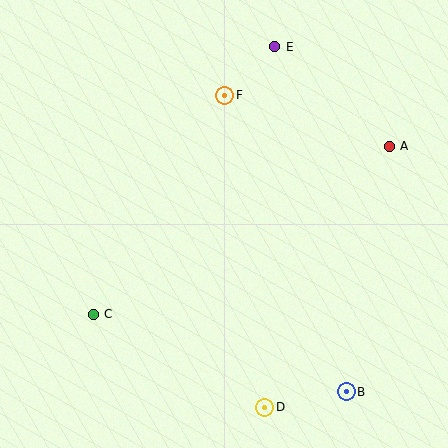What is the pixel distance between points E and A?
The distance between E and A is 152 pixels.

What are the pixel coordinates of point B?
Point B is at (346, 392).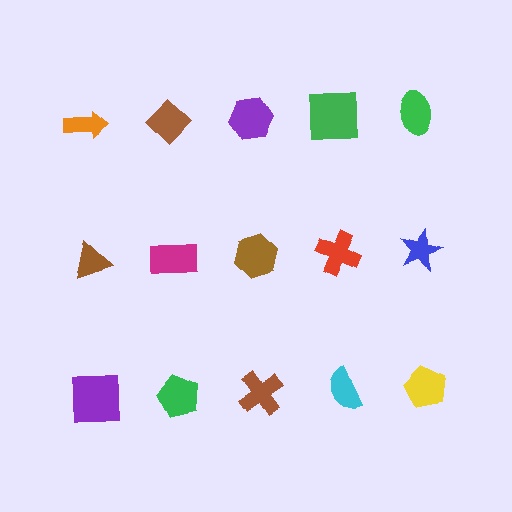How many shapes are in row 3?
5 shapes.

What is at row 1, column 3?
A purple hexagon.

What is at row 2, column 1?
A brown triangle.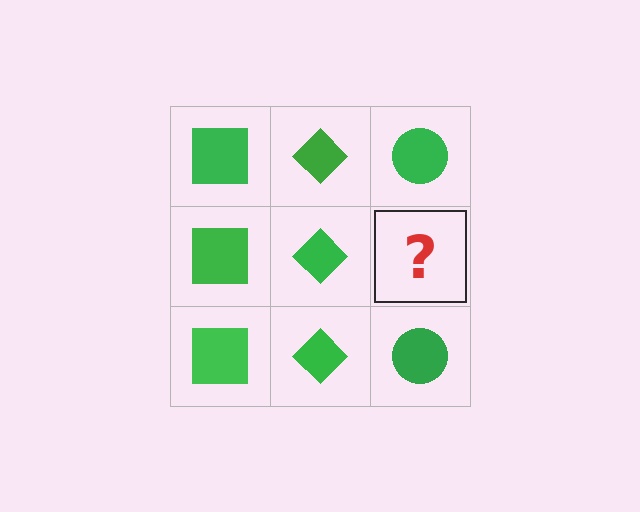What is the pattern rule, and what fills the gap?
The rule is that each column has a consistent shape. The gap should be filled with a green circle.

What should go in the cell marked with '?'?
The missing cell should contain a green circle.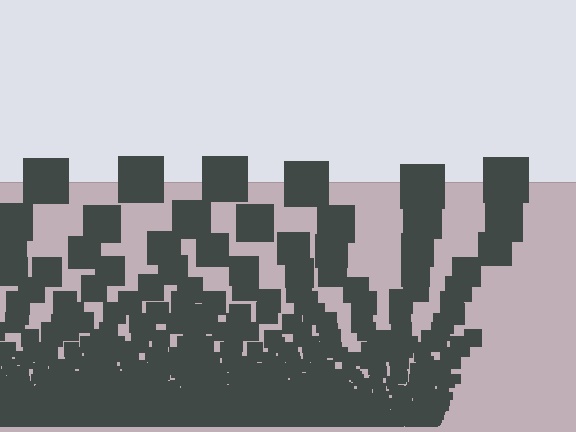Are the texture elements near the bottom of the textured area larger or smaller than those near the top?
Smaller. The gradient is inverted — elements near the bottom are smaller and denser.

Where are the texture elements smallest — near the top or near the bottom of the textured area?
Near the bottom.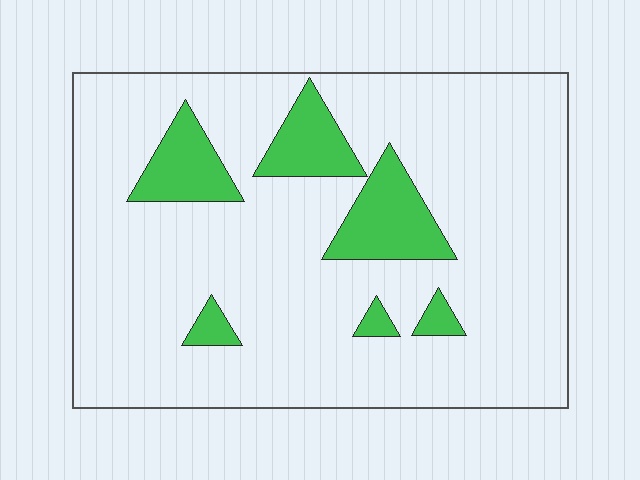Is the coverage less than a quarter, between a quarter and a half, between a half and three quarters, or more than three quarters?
Less than a quarter.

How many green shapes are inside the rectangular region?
6.